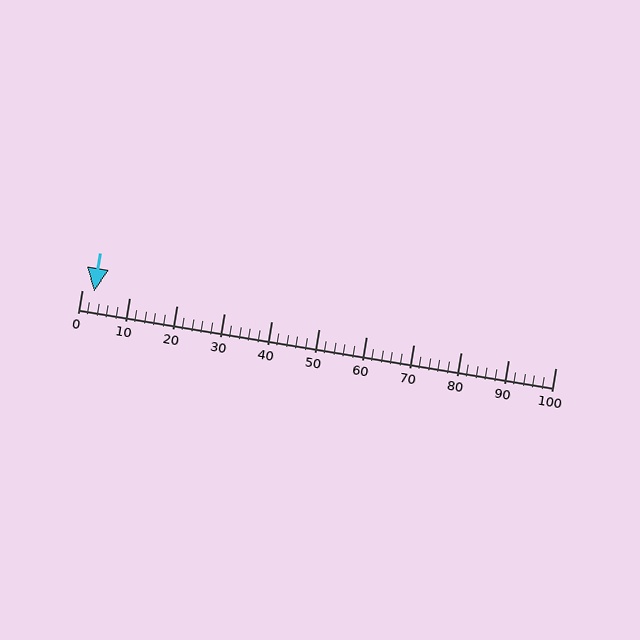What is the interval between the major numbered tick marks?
The major tick marks are spaced 10 units apart.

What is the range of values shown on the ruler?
The ruler shows values from 0 to 100.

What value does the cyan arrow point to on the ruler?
The cyan arrow points to approximately 2.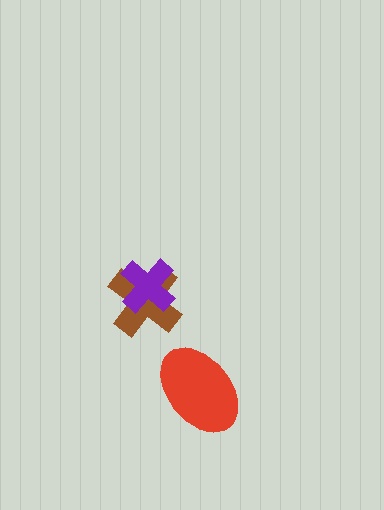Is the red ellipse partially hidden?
No, no other shape covers it.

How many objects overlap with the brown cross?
1 object overlaps with the brown cross.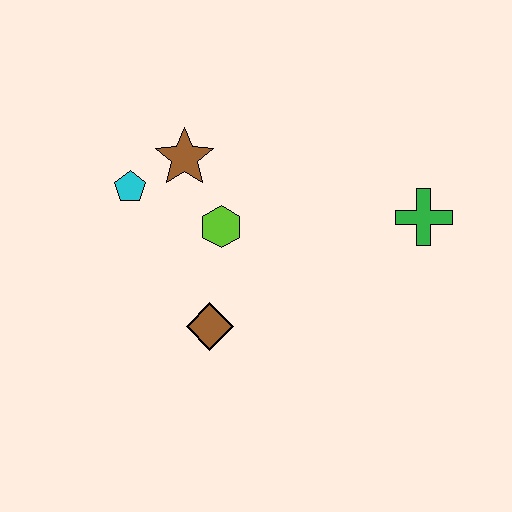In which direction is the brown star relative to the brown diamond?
The brown star is above the brown diamond.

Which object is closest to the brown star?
The cyan pentagon is closest to the brown star.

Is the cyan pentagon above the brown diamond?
Yes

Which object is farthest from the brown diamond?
The green cross is farthest from the brown diamond.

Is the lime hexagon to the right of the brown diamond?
Yes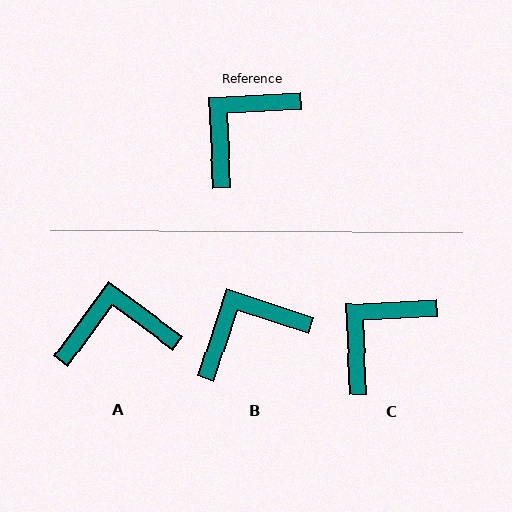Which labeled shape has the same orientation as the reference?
C.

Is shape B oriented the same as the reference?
No, it is off by about 21 degrees.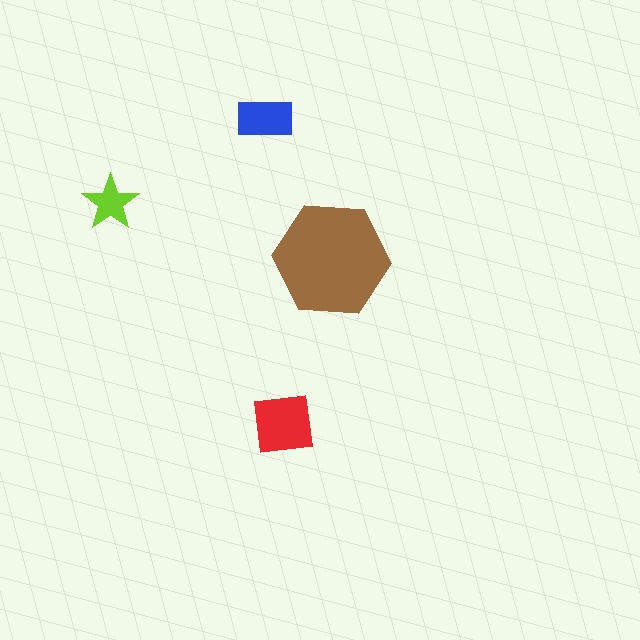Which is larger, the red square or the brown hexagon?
The brown hexagon.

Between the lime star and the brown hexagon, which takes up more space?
The brown hexagon.